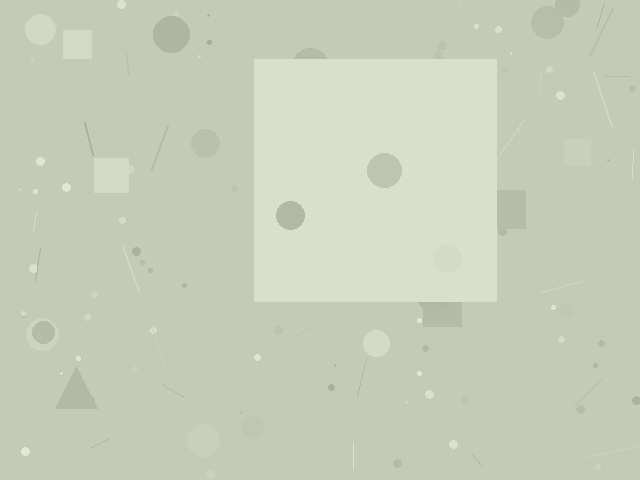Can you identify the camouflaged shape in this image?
The camouflaged shape is a square.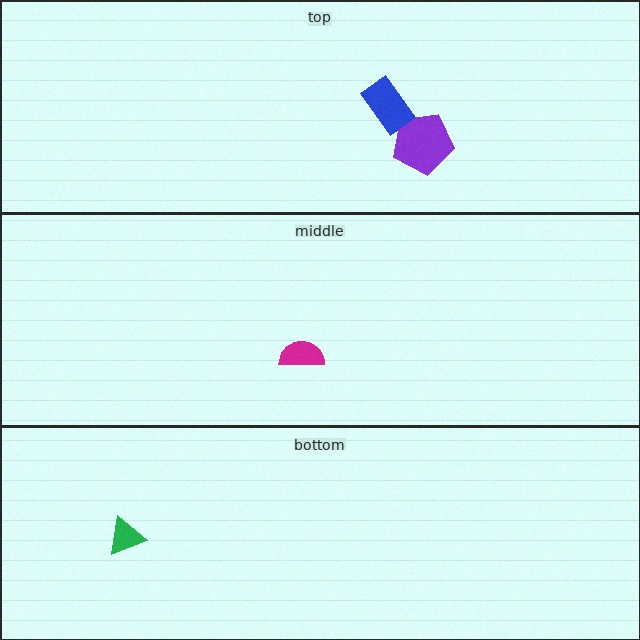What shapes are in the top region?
The purple pentagon, the blue rectangle.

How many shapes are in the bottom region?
1.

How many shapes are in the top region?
2.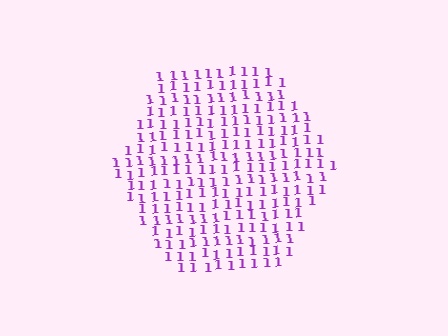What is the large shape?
The large shape is a hexagon.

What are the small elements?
The small elements are digit 1's.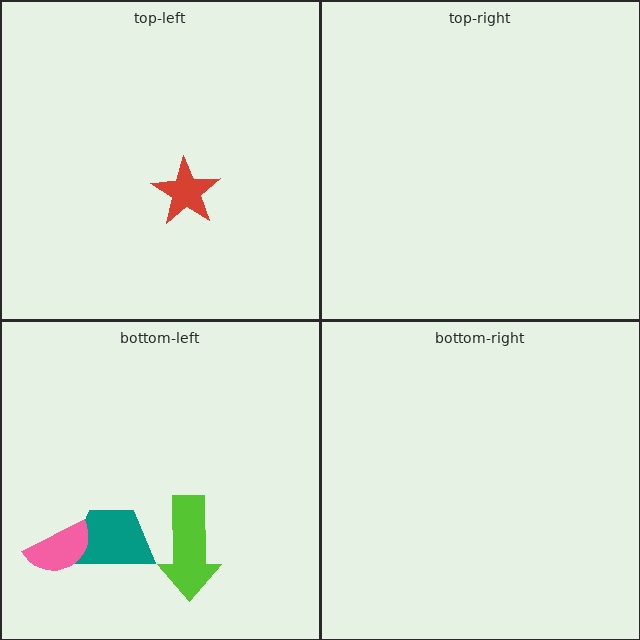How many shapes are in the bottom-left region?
3.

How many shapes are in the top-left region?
1.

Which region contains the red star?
The top-left region.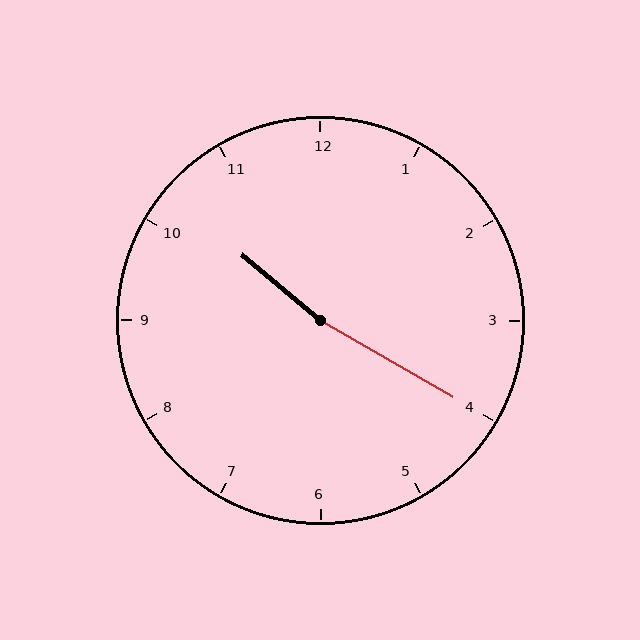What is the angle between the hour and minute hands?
Approximately 170 degrees.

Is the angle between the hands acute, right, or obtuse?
It is obtuse.